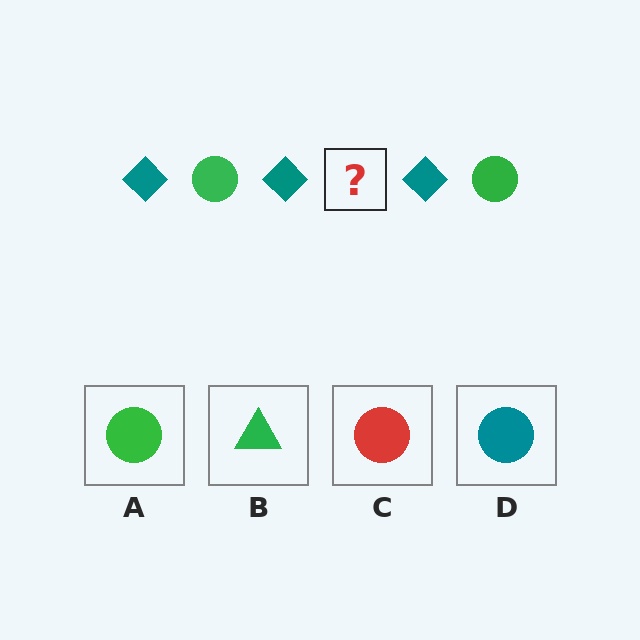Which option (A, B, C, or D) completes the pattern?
A.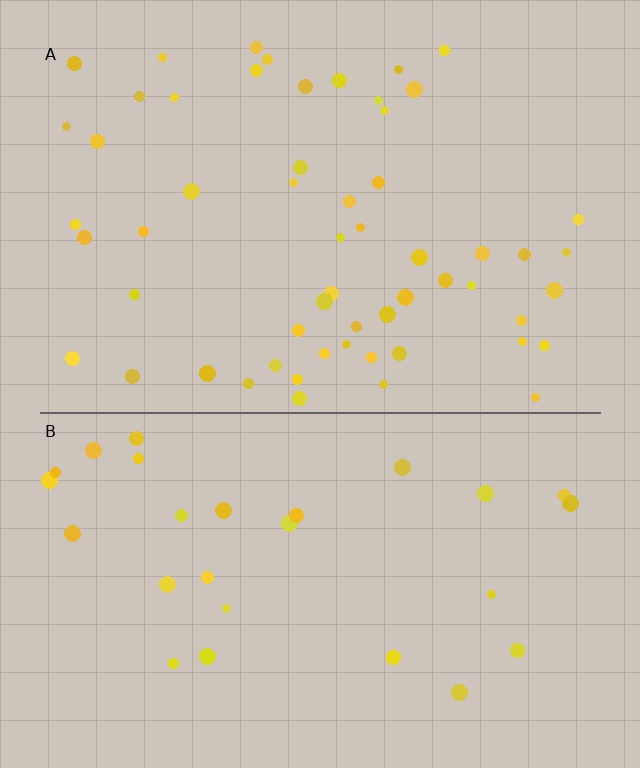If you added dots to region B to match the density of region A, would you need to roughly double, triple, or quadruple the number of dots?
Approximately double.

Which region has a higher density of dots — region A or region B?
A (the top).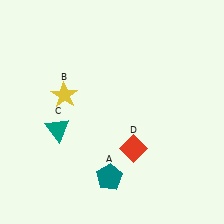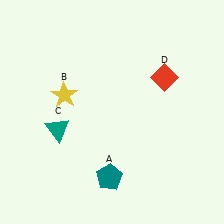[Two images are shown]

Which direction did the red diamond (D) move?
The red diamond (D) moved up.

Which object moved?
The red diamond (D) moved up.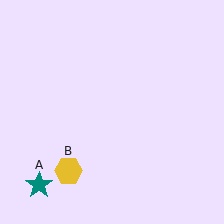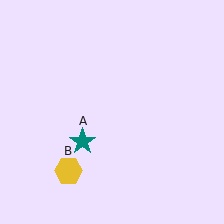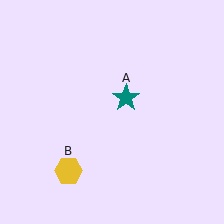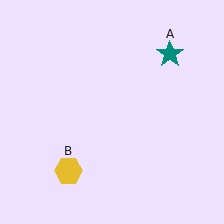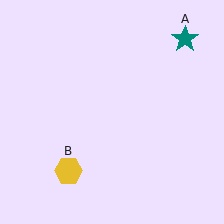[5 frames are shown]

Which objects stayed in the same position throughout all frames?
Yellow hexagon (object B) remained stationary.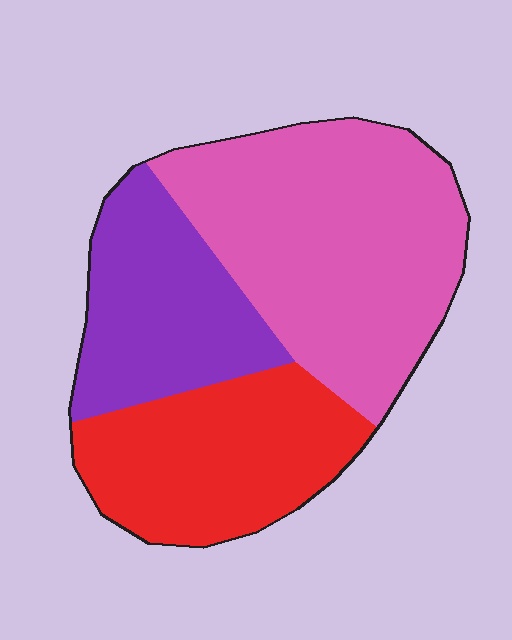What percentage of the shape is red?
Red covers 29% of the shape.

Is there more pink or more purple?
Pink.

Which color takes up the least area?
Purple, at roughly 25%.